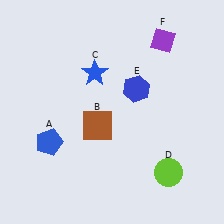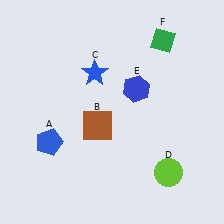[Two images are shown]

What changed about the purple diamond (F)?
In Image 1, F is purple. In Image 2, it changed to green.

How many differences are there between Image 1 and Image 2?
There is 1 difference between the two images.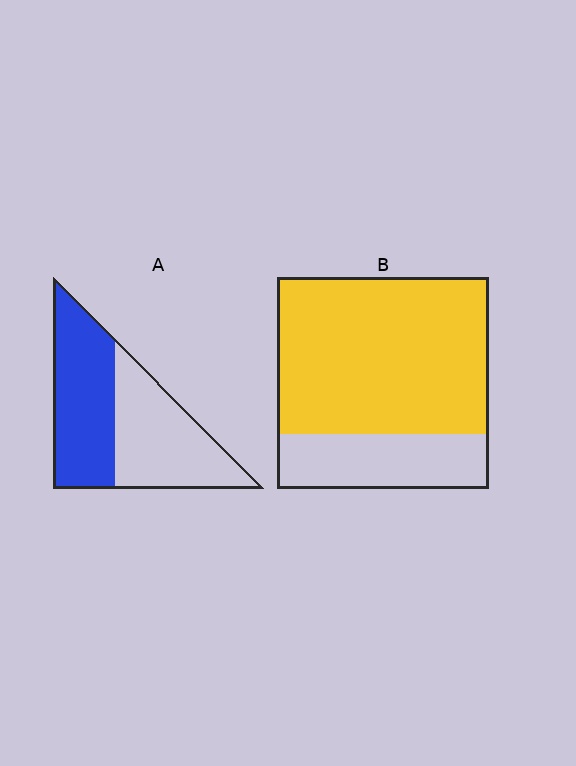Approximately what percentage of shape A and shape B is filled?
A is approximately 50% and B is approximately 75%.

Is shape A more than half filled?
Roughly half.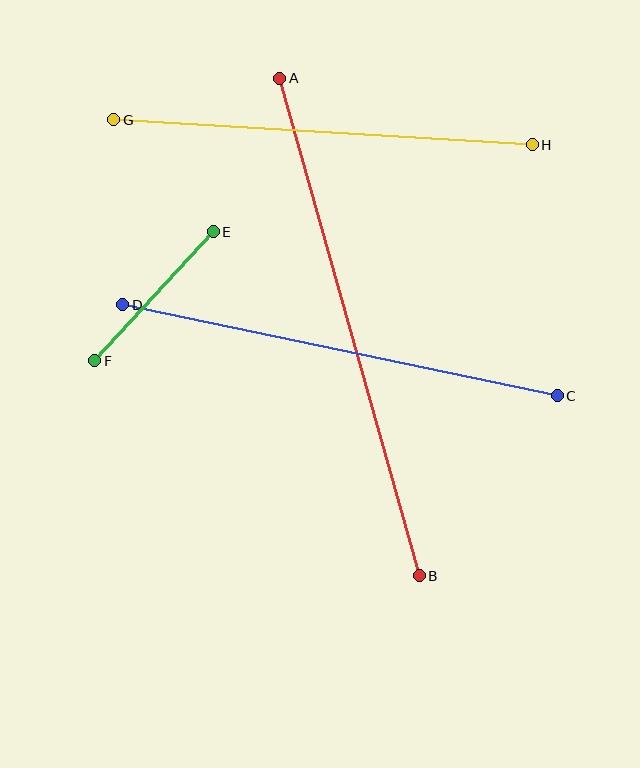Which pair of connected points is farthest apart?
Points A and B are farthest apart.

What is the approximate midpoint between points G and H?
The midpoint is at approximately (323, 132) pixels.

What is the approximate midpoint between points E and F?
The midpoint is at approximately (154, 296) pixels.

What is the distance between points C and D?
The distance is approximately 444 pixels.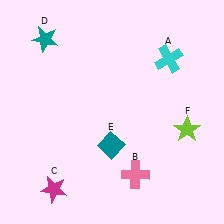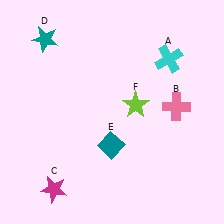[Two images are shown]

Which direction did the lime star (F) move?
The lime star (F) moved left.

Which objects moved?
The objects that moved are: the pink cross (B), the lime star (F).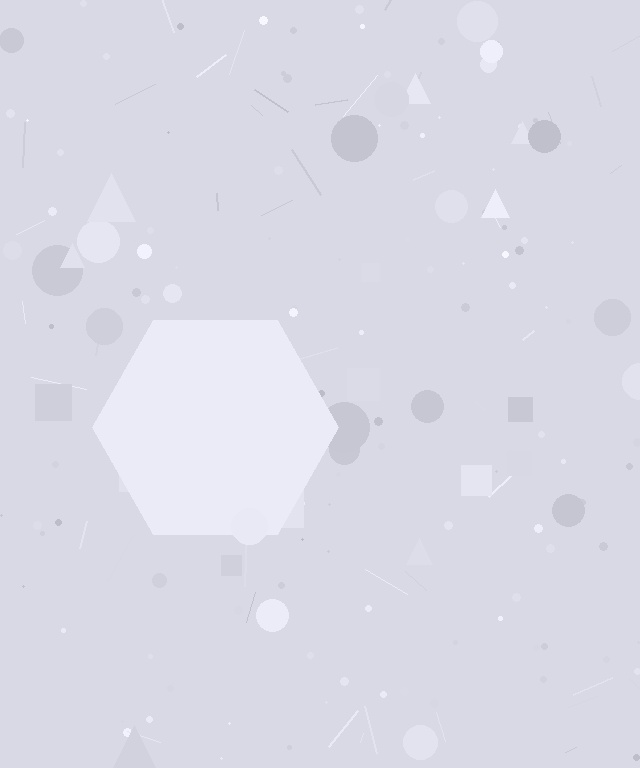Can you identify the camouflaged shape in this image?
The camouflaged shape is a hexagon.